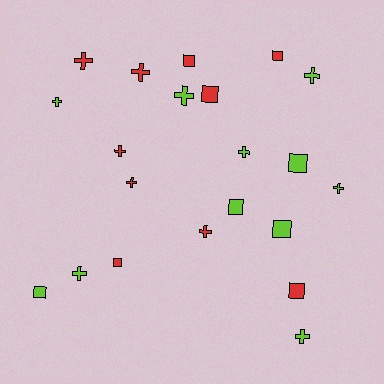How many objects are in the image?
There are 21 objects.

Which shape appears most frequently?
Cross, with 12 objects.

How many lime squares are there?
There are 4 lime squares.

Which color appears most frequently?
Lime, with 11 objects.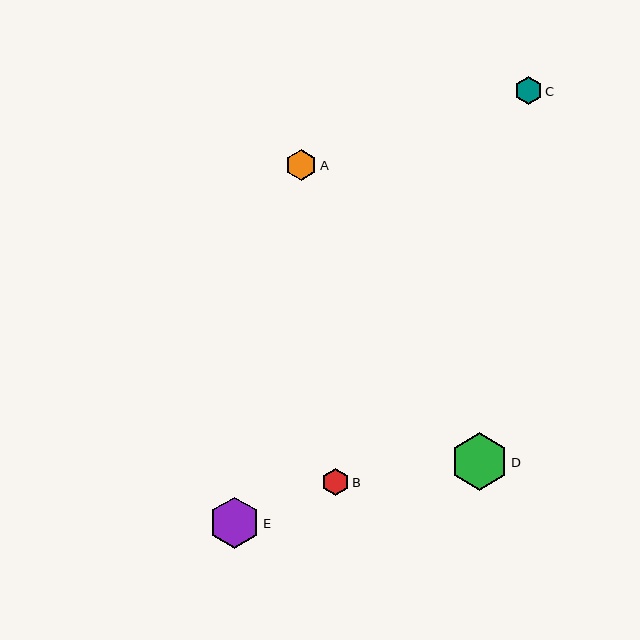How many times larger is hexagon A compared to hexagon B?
Hexagon A is approximately 1.1 times the size of hexagon B.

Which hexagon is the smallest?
Hexagon B is the smallest with a size of approximately 27 pixels.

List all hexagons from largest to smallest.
From largest to smallest: D, E, A, C, B.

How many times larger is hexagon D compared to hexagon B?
Hexagon D is approximately 2.1 times the size of hexagon B.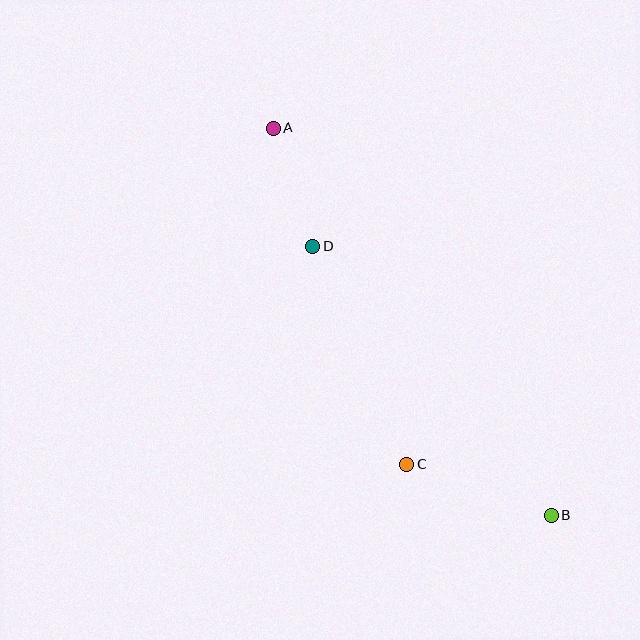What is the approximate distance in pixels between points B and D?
The distance between B and D is approximately 360 pixels.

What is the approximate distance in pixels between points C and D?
The distance between C and D is approximately 238 pixels.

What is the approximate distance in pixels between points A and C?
The distance between A and C is approximately 362 pixels.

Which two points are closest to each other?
Points A and D are closest to each other.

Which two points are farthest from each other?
Points A and B are farthest from each other.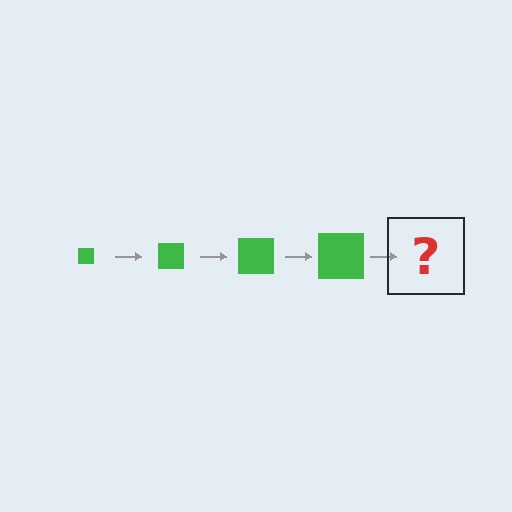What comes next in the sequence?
The next element should be a green square, larger than the previous one.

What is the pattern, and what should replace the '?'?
The pattern is that the square gets progressively larger each step. The '?' should be a green square, larger than the previous one.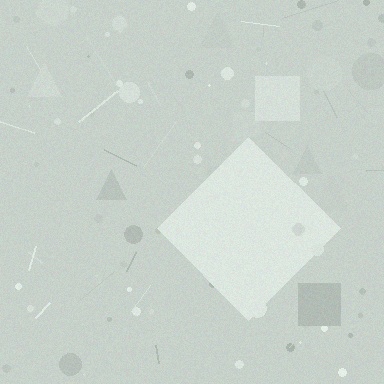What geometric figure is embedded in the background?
A diamond is embedded in the background.